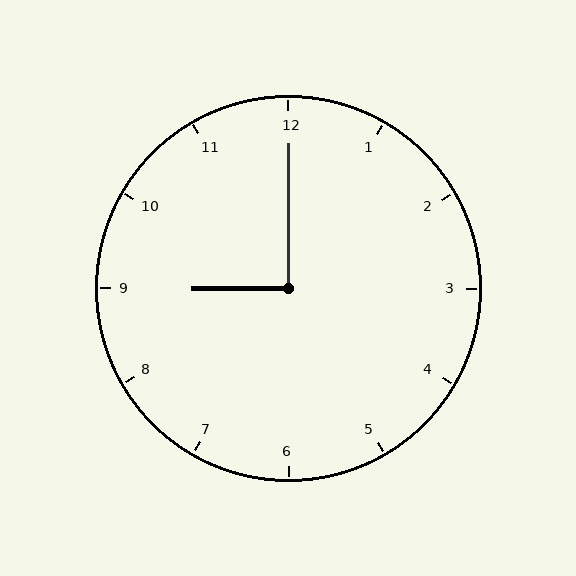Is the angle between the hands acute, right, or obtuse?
It is right.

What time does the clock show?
9:00.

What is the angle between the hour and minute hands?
Approximately 90 degrees.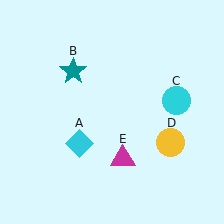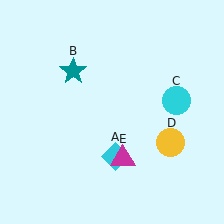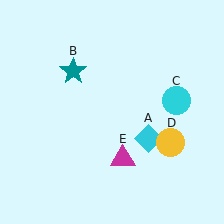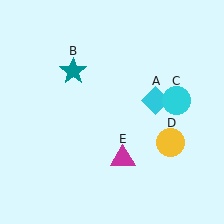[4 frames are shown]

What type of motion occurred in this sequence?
The cyan diamond (object A) rotated counterclockwise around the center of the scene.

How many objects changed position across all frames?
1 object changed position: cyan diamond (object A).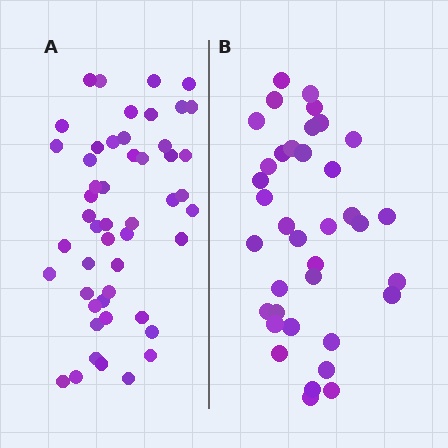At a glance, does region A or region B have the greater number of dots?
Region A (the left region) has more dots.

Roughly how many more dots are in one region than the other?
Region A has approximately 15 more dots than region B.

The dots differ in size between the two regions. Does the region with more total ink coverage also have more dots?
No. Region B has more total ink coverage because its dots are larger, but region A actually contains more individual dots. Total area can be misleading — the number of items is what matters here.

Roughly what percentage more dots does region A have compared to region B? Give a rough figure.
About 35% more.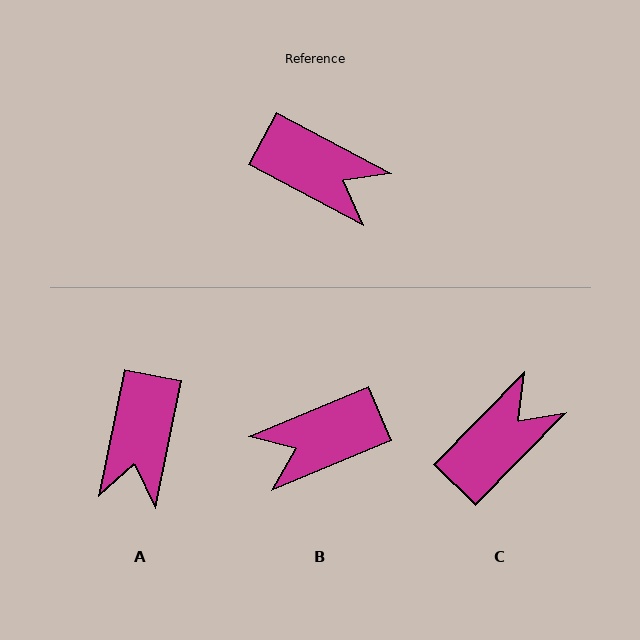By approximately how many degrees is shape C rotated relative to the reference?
Approximately 73 degrees counter-clockwise.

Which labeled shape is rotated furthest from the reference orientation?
B, about 129 degrees away.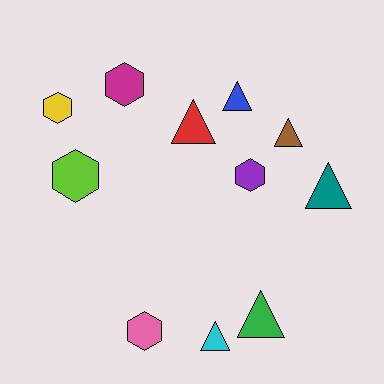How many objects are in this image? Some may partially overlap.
There are 11 objects.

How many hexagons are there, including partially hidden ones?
There are 5 hexagons.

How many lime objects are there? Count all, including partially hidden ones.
There is 1 lime object.